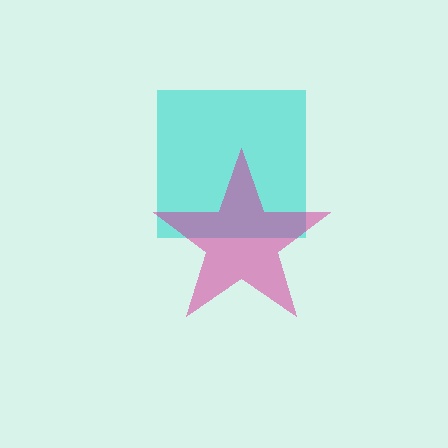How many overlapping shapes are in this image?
There are 2 overlapping shapes in the image.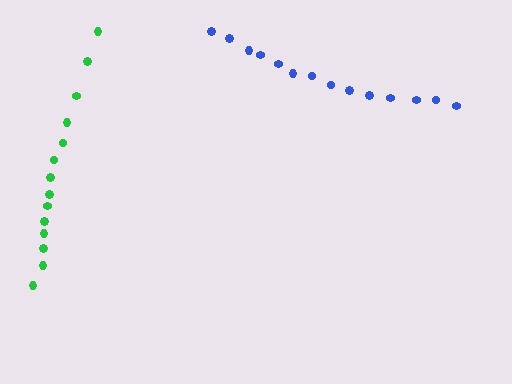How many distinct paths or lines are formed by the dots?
There are 2 distinct paths.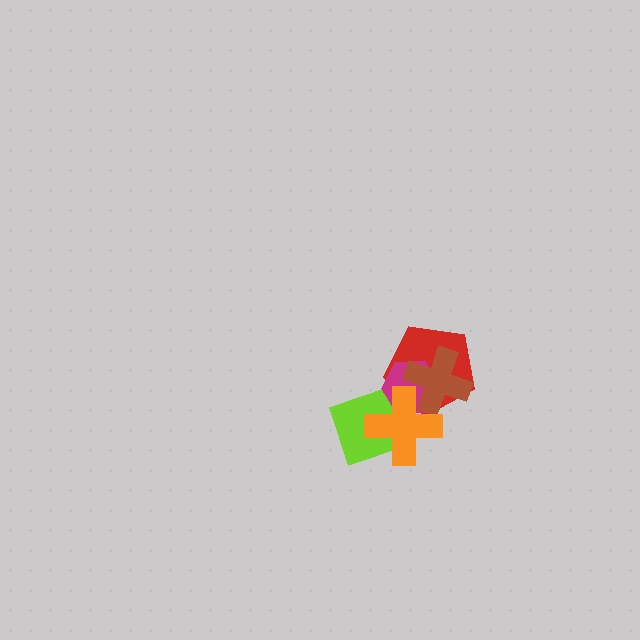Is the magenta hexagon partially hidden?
Yes, it is partially covered by another shape.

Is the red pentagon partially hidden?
Yes, it is partially covered by another shape.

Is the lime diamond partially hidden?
Yes, it is partially covered by another shape.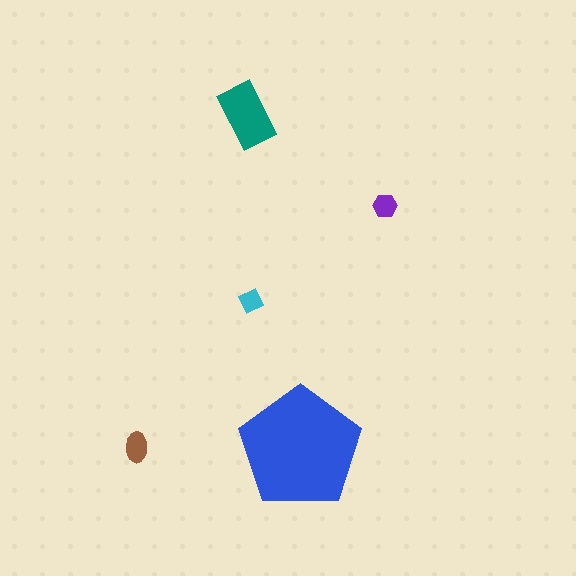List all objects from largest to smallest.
The blue pentagon, the teal rectangle, the brown ellipse, the purple hexagon, the cyan diamond.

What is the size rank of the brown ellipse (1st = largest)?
3rd.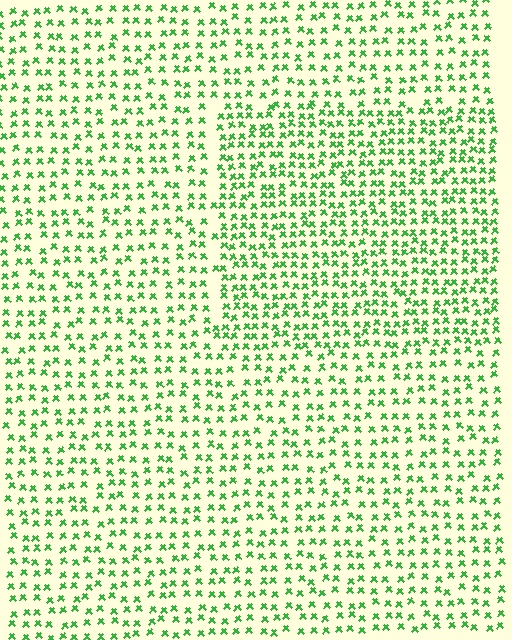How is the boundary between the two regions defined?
The boundary is defined by a change in element density (approximately 1.6x ratio). All elements are the same color, size, and shape.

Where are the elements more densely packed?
The elements are more densely packed inside the rectangle boundary.